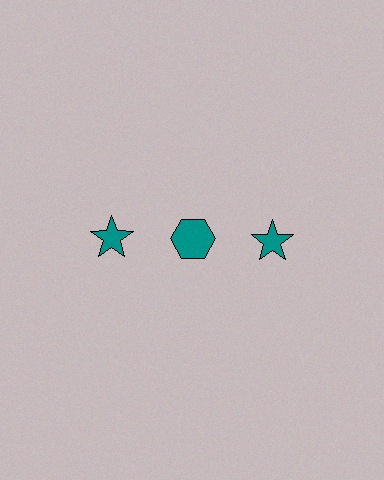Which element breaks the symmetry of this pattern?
The teal hexagon in the top row, second from left column breaks the symmetry. All other shapes are teal stars.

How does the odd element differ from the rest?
It has a different shape: hexagon instead of star.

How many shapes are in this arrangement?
There are 3 shapes arranged in a grid pattern.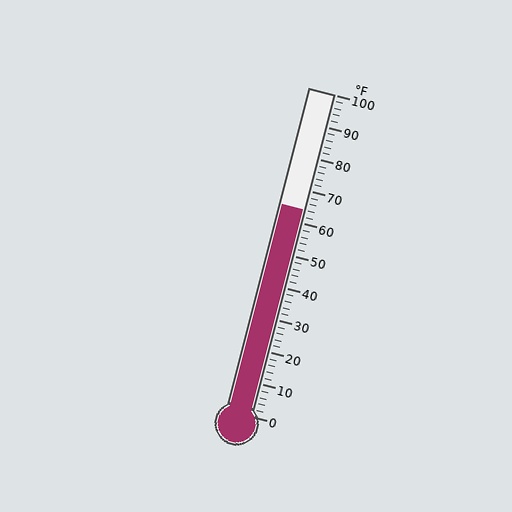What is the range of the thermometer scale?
The thermometer scale ranges from 0°F to 100°F.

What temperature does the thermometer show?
The thermometer shows approximately 64°F.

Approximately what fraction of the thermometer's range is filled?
The thermometer is filled to approximately 65% of its range.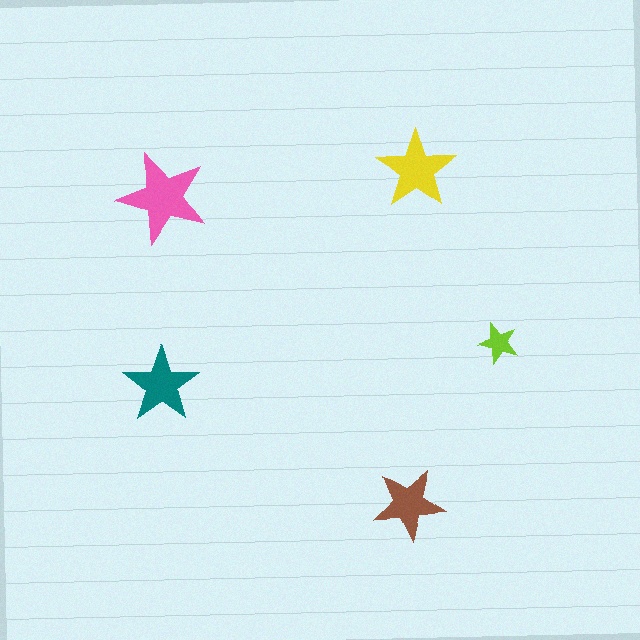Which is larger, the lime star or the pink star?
The pink one.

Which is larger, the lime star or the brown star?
The brown one.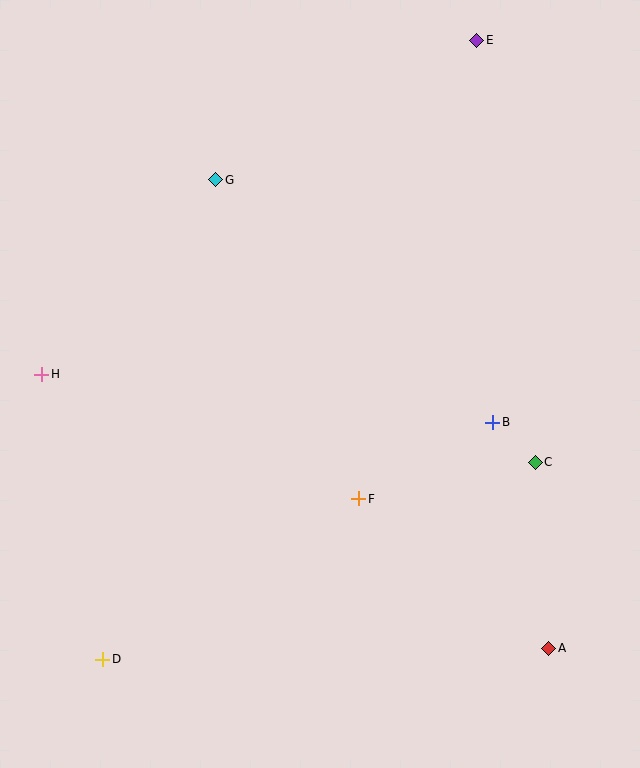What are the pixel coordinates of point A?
Point A is at (549, 648).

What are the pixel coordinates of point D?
Point D is at (103, 659).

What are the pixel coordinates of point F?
Point F is at (359, 499).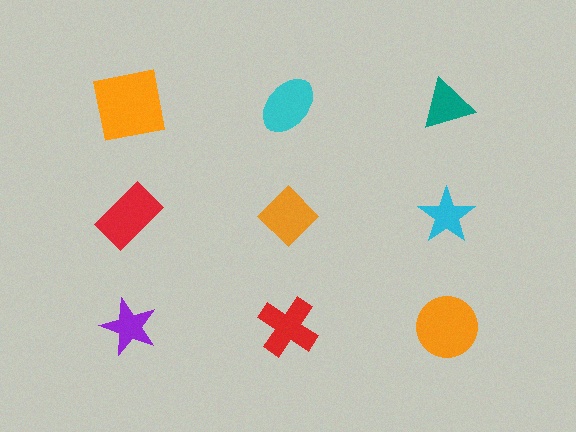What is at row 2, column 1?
A red rectangle.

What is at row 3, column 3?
An orange circle.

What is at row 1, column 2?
A cyan ellipse.